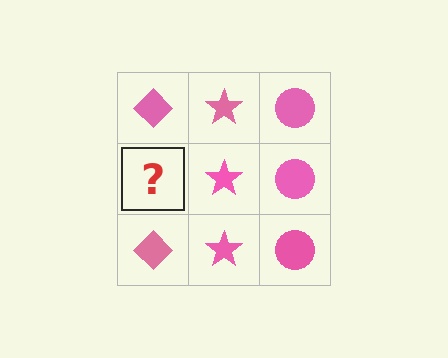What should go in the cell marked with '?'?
The missing cell should contain a pink diamond.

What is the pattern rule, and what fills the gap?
The rule is that each column has a consistent shape. The gap should be filled with a pink diamond.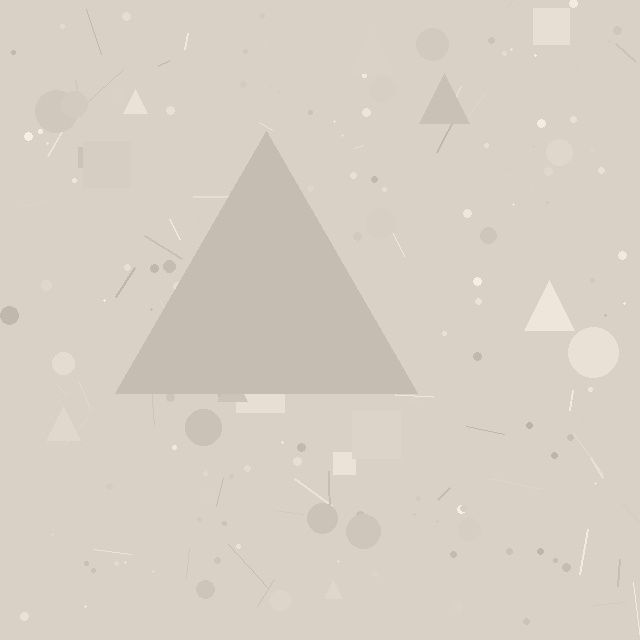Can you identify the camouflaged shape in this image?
The camouflaged shape is a triangle.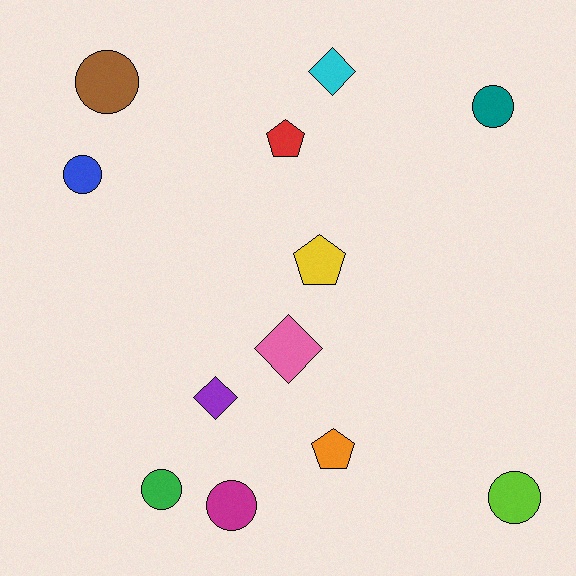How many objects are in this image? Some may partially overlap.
There are 12 objects.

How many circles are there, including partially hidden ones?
There are 6 circles.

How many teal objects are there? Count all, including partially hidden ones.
There is 1 teal object.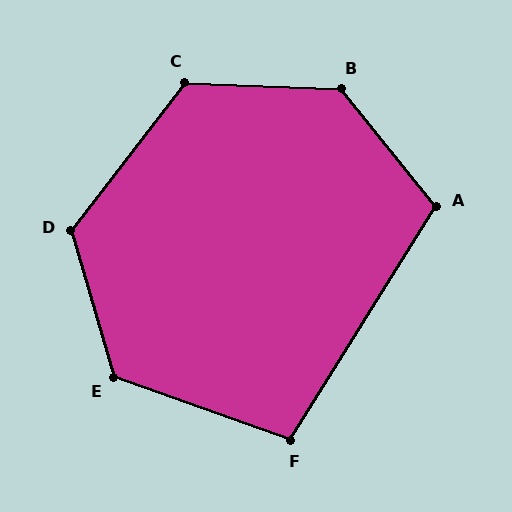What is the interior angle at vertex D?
Approximately 126 degrees (obtuse).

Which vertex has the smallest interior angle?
F, at approximately 103 degrees.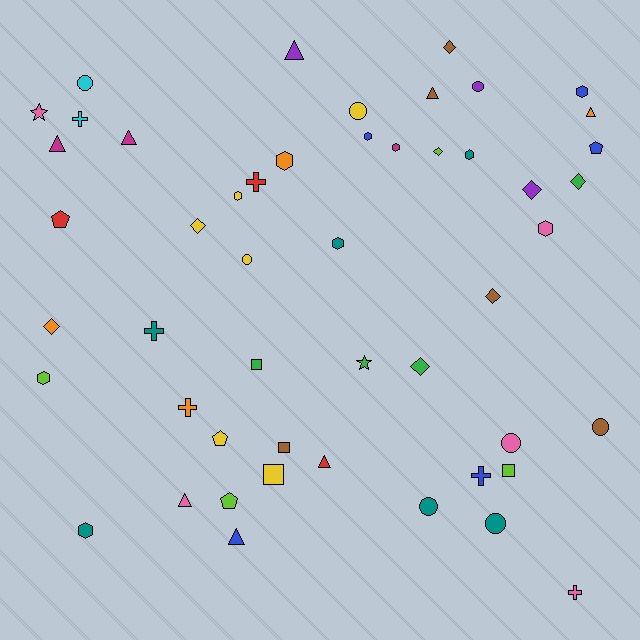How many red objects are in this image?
There are 3 red objects.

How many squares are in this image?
There are 4 squares.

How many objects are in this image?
There are 50 objects.